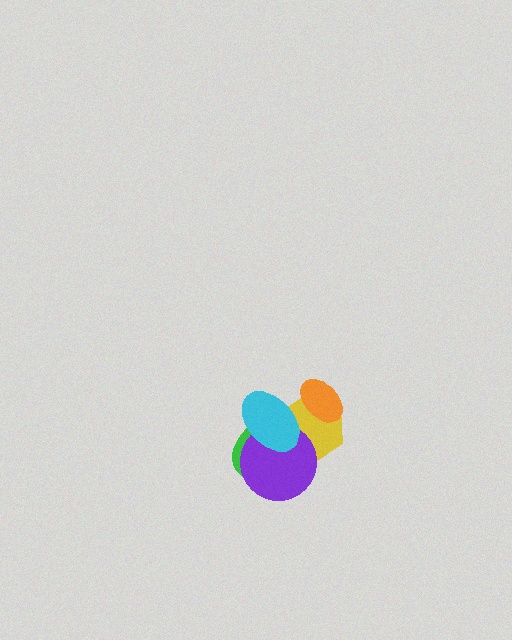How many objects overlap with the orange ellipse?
2 objects overlap with the orange ellipse.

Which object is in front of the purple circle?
The cyan ellipse is in front of the purple circle.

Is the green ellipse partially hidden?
Yes, it is partially covered by another shape.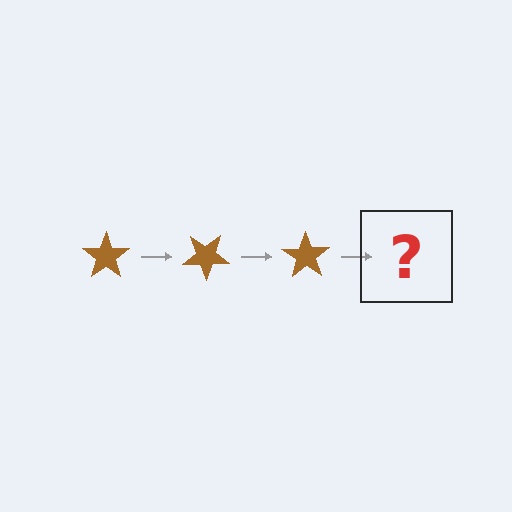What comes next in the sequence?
The next element should be a brown star rotated 105 degrees.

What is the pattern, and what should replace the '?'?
The pattern is that the star rotates 35 degrees each step. The '?' should be a brown star rotated 105 degrees.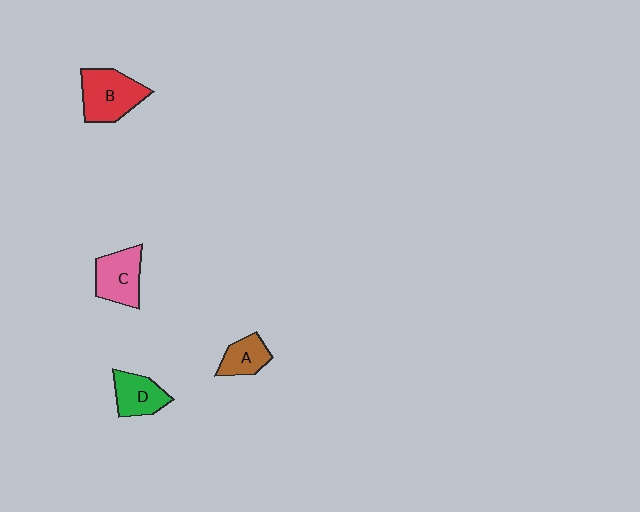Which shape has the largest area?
Shape B (red).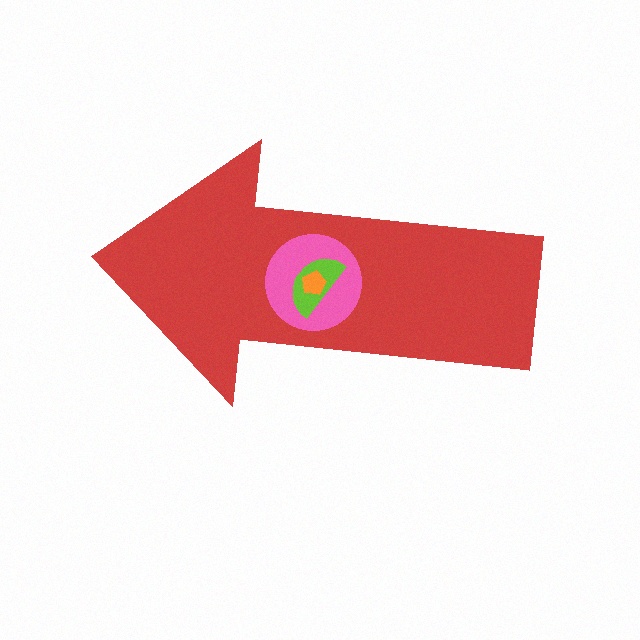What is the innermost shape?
The orange pentagon.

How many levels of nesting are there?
4.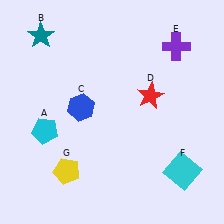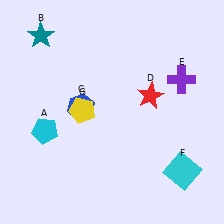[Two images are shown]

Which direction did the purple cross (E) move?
The purple cross (E) moved down.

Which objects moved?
The objects that moved are: the purple cross (E), the yellow pentagon (G).